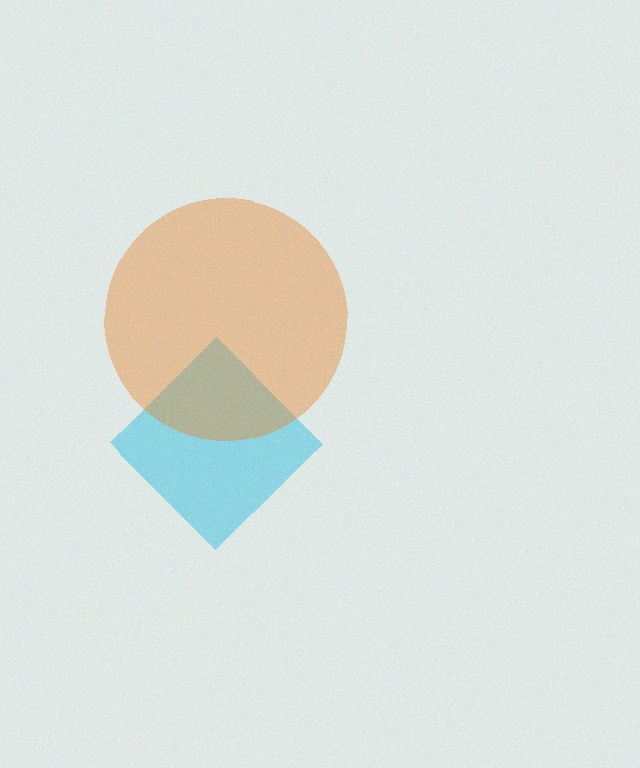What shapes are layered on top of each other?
The layered shapes are: a cyan diamond, an orange circle.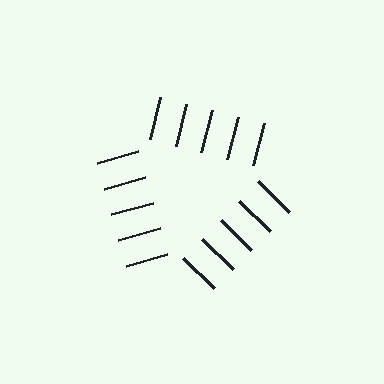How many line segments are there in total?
15 — 5 along each of the 3 edges.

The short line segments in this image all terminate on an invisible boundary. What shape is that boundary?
An illusory triangle — the line segments terminate on its edges but no continuous stroke is drawn.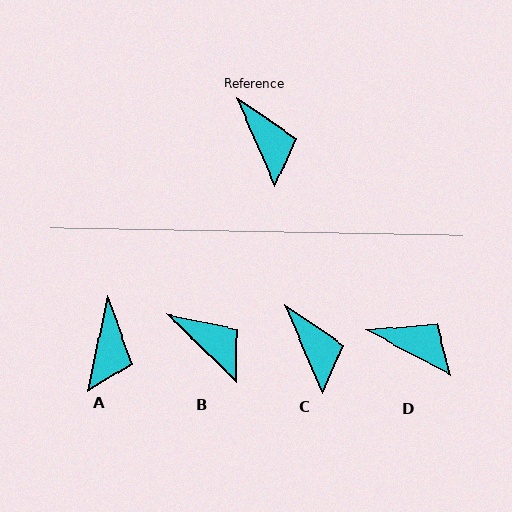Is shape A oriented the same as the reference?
No, it is off by about 35 degrees.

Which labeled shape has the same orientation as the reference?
C.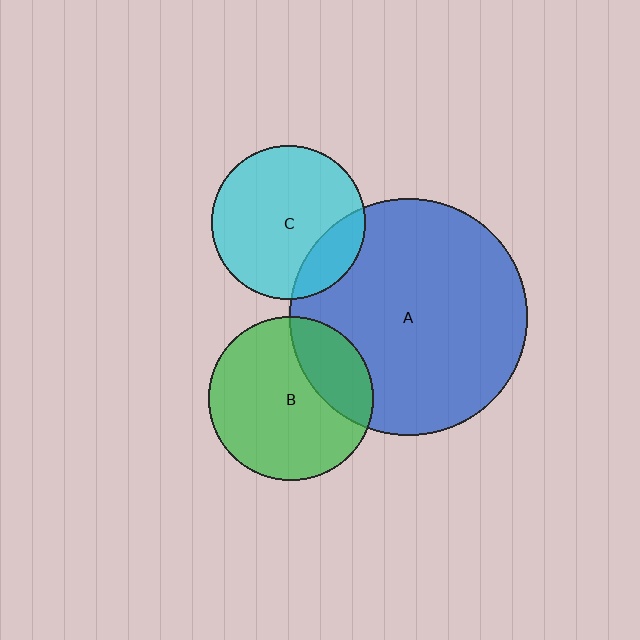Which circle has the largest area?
Circle A (blue).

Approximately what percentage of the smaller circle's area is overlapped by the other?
Approximately 25%.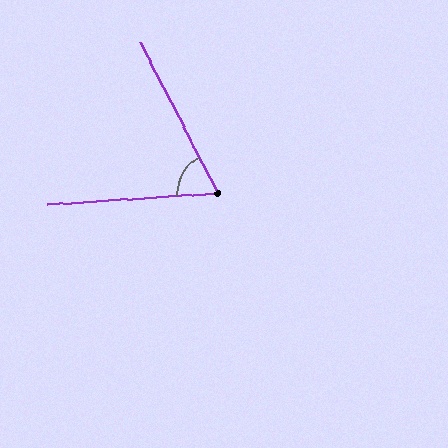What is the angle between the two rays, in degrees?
Approximately 67 degrees.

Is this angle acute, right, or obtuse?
It is acute.